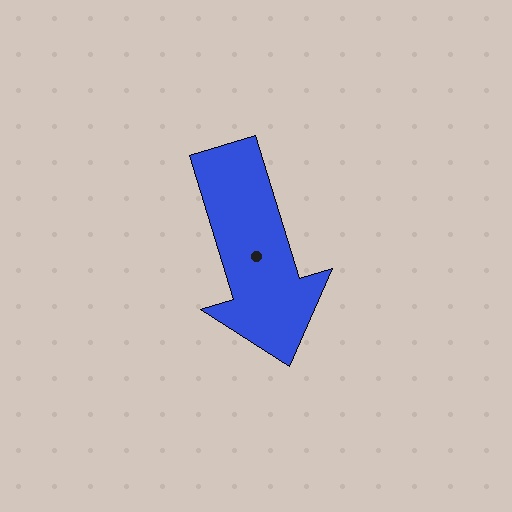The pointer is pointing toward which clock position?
Roughly 5 o'clock.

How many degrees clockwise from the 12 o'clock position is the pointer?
Approximately 163 degrees.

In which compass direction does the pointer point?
South.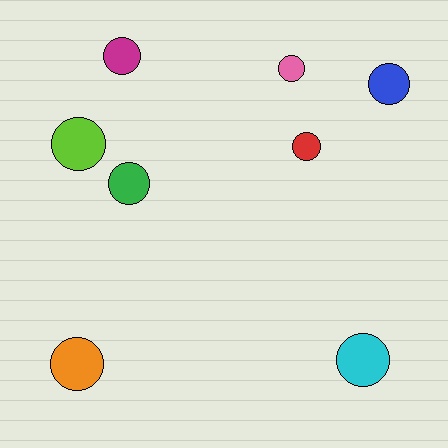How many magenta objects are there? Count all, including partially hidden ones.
There is 1 magenta object.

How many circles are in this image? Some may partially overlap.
There are 8 circles.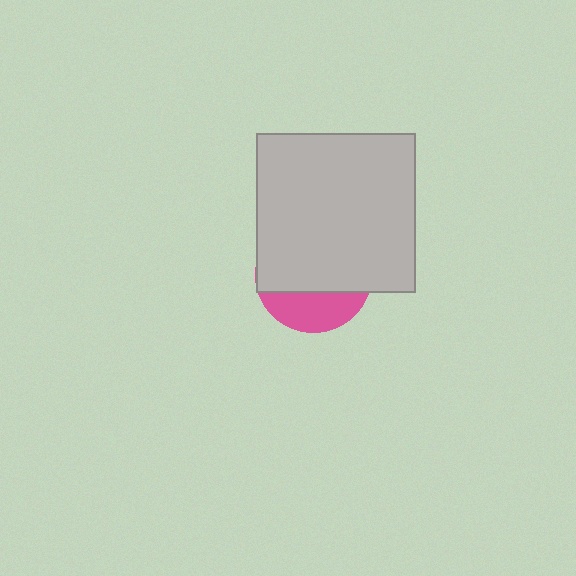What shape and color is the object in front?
The object in front is a light gray square.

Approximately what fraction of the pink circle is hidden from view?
Roughly 70% of the pink circle is hidden behind the light gray square.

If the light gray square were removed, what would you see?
You would see the complete pink circle.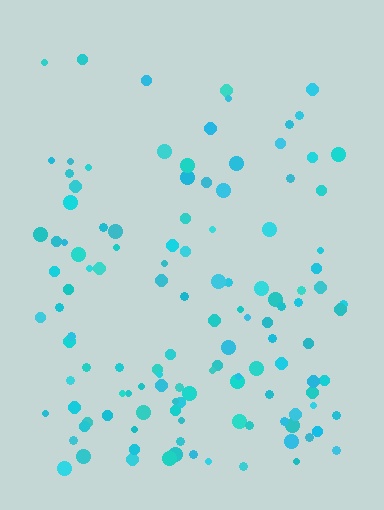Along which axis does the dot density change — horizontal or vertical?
Vertical.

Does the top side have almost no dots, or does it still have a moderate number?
Still a moderate number, just noticeably fewer than the bottom.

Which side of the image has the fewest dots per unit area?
The top.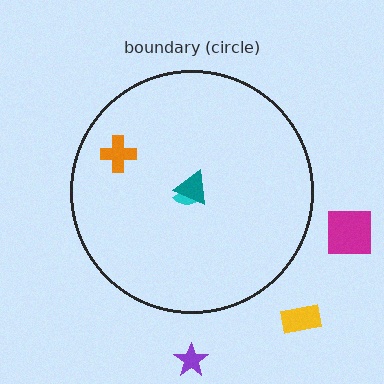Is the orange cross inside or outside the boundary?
Inside.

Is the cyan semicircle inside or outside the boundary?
Inside.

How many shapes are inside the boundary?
3 inside, 3 outside.